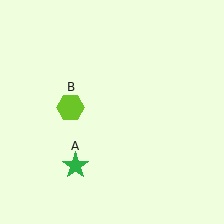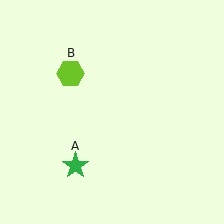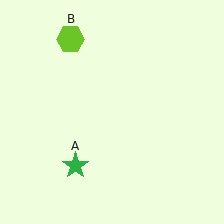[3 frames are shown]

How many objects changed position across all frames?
1 object changed position: lime hexagon (object B).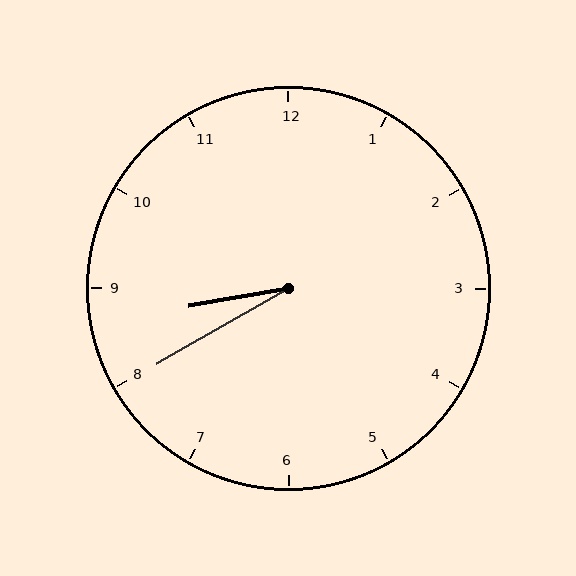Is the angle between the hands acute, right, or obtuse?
It is acute.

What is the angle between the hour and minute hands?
Approximately 20 degrees.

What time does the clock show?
8:40.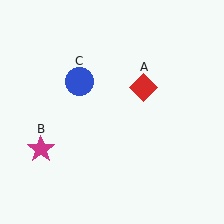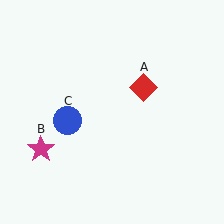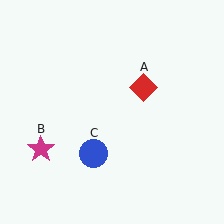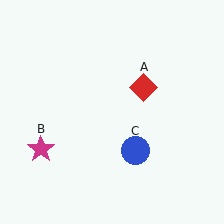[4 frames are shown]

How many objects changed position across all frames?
1 object changed position: blue circle (object C).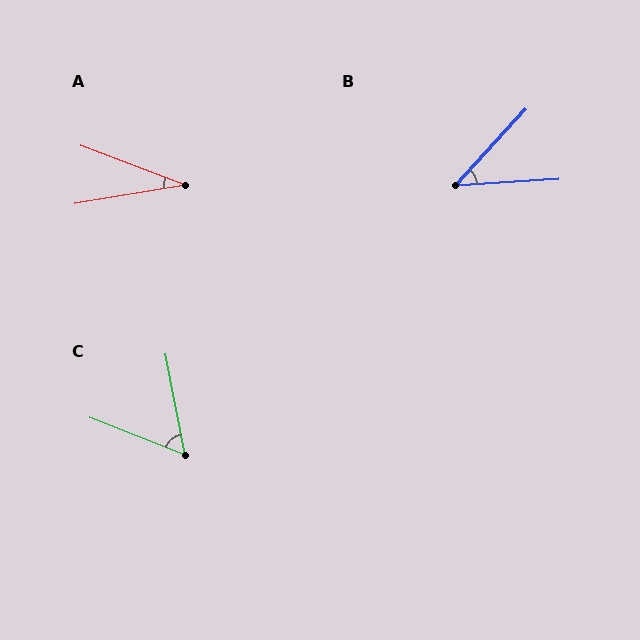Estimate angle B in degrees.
Approximately 44 degrees.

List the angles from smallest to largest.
A (30°), B (44°), C (57°).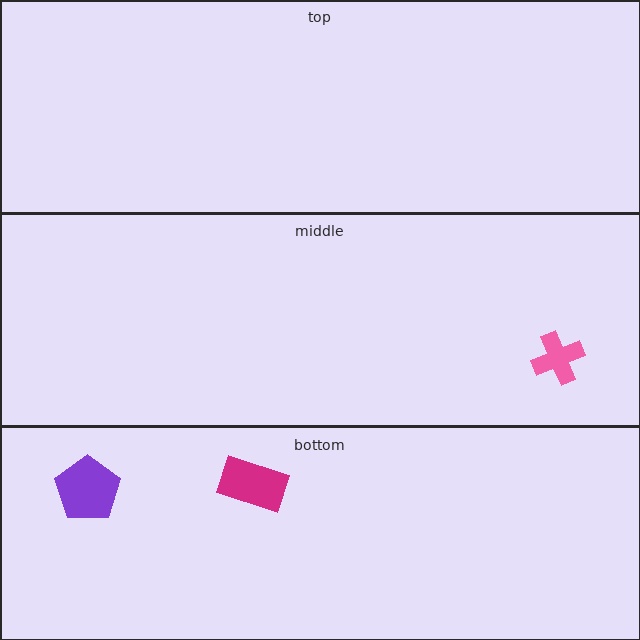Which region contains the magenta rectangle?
The bottom region.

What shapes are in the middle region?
The pink cross.